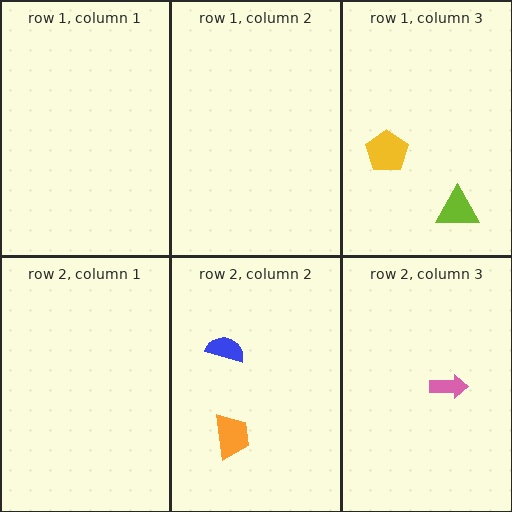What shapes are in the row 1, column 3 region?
The yellow pentagon, the lime triangle.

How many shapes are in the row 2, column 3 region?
1.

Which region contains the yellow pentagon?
The row 1, column 3 region.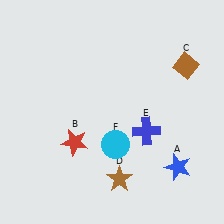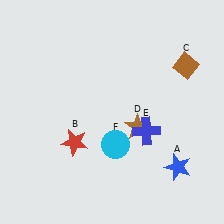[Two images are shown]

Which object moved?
The brown star (D) moved up.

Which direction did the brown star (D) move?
The brown star (D) moved up.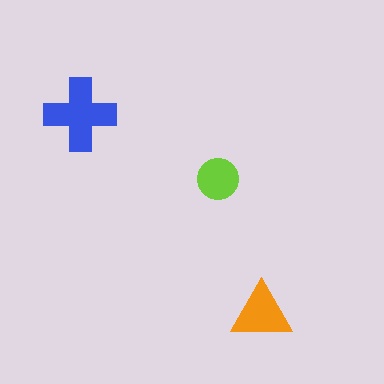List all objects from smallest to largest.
The lime circle, the orange triangle, the blue cross.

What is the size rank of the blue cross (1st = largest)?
1st.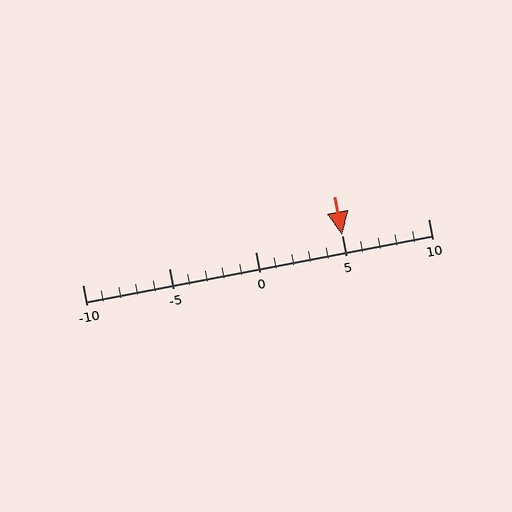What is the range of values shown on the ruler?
The ruler shows values from -10 to 10.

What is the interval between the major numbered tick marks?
The major tick marks are spaced 5 units apart.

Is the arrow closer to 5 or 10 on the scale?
The arrow is closer to 5.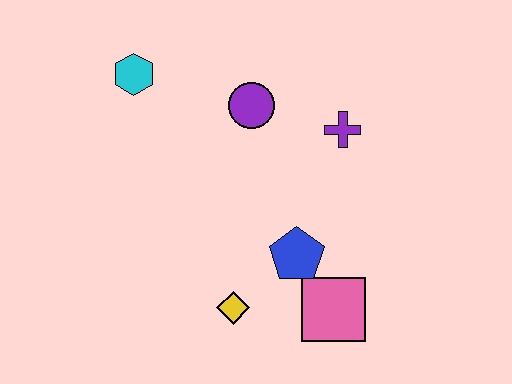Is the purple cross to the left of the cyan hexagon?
No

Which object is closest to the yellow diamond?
The blue pentagon is closest to the yellow diamond.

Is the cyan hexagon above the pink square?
Yes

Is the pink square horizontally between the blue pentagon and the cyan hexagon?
No